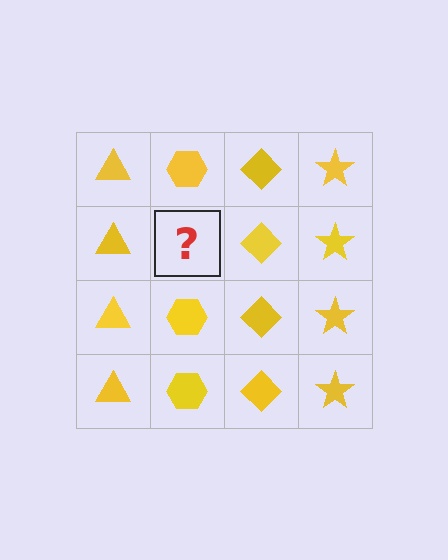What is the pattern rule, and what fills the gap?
The rule is that each column has a consistent shape. The gap should be filled with a yellow hexagon.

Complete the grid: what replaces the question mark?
The question mark should be replaced with a yellow hexagon.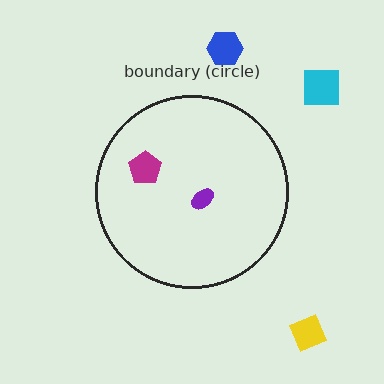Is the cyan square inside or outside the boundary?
Outside.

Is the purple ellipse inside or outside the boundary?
Inside.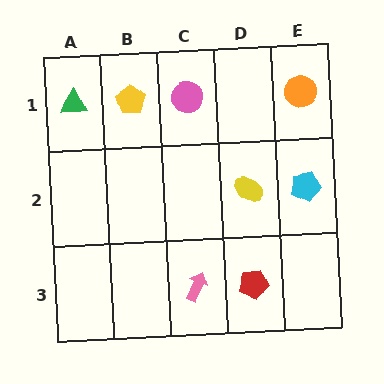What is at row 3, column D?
A red pentagon.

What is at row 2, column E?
A cyan pentagon.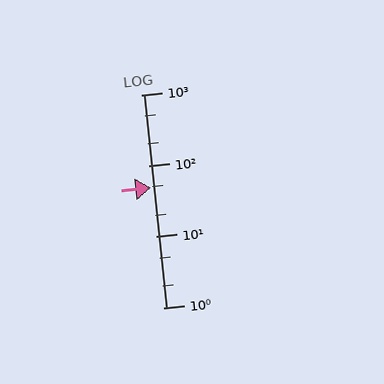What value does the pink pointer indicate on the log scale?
The pointer indicates approximately 49.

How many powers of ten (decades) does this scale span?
The scale spans 3 decades, from 1 to 1000.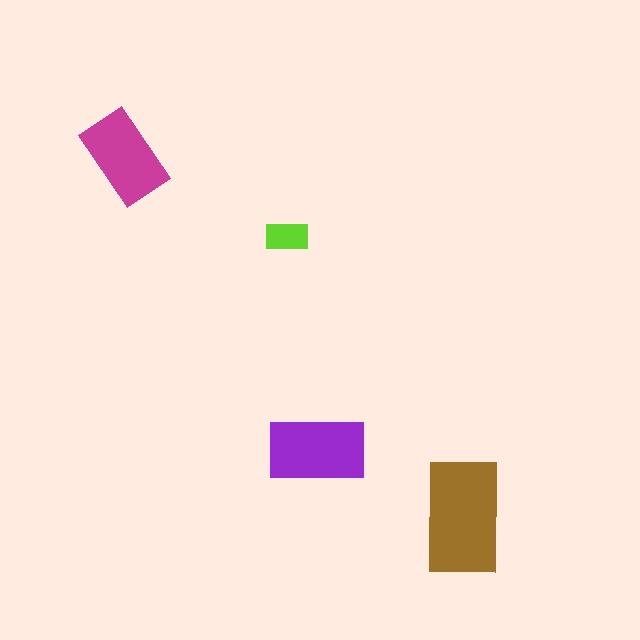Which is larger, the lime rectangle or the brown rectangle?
The brown one.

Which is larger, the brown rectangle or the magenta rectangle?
The brown one.